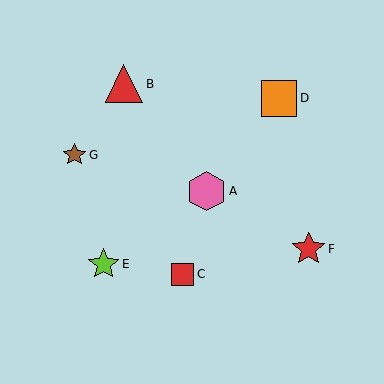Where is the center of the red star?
The center of the red star is at (309, 249).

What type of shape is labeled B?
Shape B is a red triangle.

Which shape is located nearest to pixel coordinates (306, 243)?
The red star (labeled F) at (309, 249) is nearest to that location.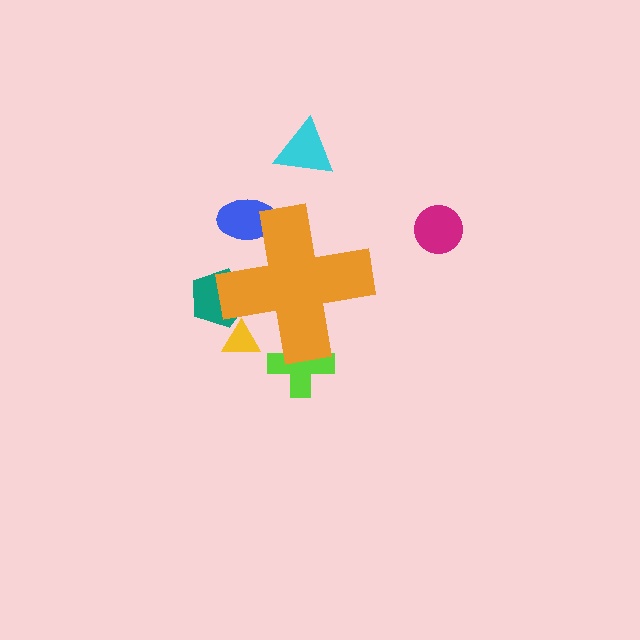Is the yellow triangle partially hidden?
Yes, the yellow triangle is partially hidden behind the orange cross.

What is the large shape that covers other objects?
An orange cross.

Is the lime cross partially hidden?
Yes, the lime cross is partially hidden behind the orange cross.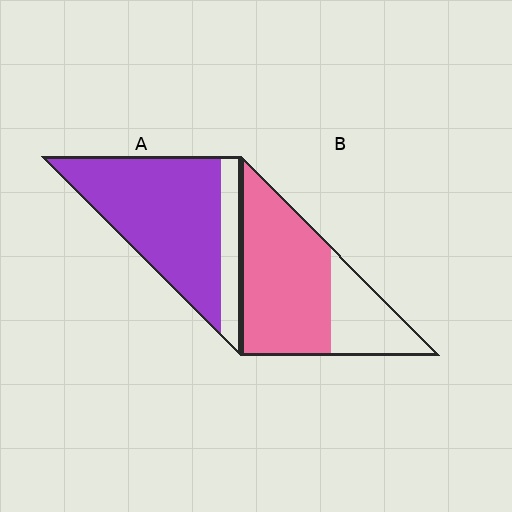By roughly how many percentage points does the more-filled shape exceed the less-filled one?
By roughly 10 percentage points (A over B).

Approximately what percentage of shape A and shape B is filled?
A is approximately 80% and B is approximately 70%.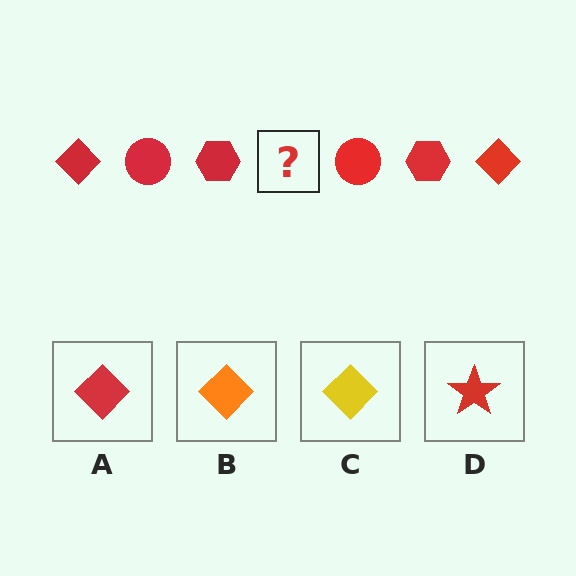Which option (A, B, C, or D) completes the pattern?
A.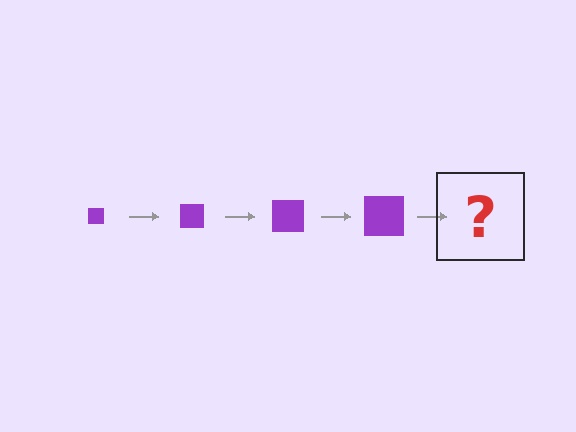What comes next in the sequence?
The next element should be a purple square, larger than the previous one.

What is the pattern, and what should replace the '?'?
The pattern is that the square gets progressively larger each step. The '?' should be a purple square, larger than the previous one.